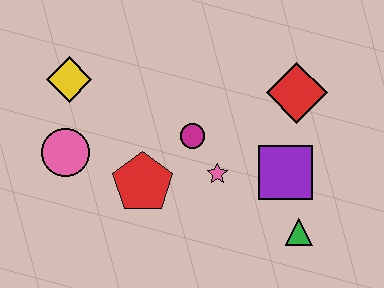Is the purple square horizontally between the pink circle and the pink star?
No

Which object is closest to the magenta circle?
The pink star is closest to the magenta circle.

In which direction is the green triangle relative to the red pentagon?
The green triangle is to the right of the red pentagon.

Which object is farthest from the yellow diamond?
The green triangle is farthest from the yellow diamond.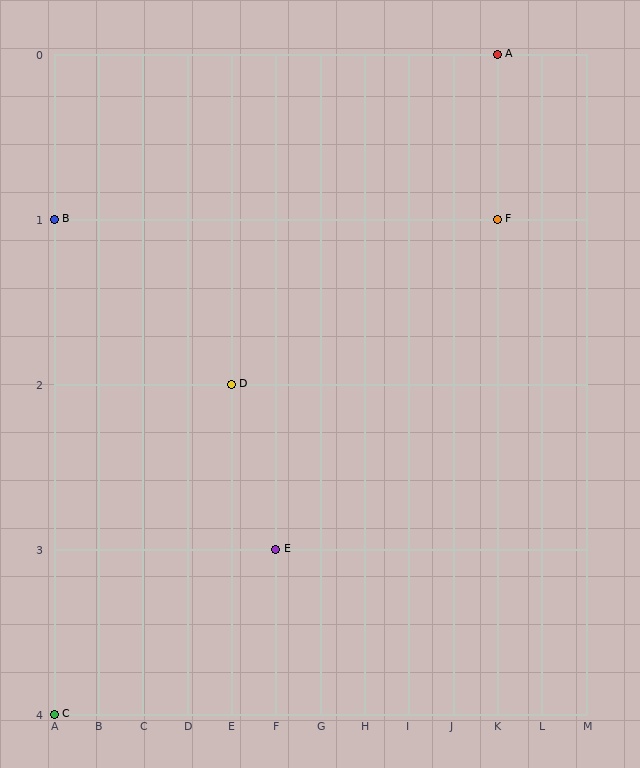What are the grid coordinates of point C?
Point C is at grid coordinates (A, 4).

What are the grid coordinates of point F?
Point F is at grid coordinates (K, 1).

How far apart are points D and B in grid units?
Points D and B are 4 columns and 1 row apart (about 4.1 grid units diagonally).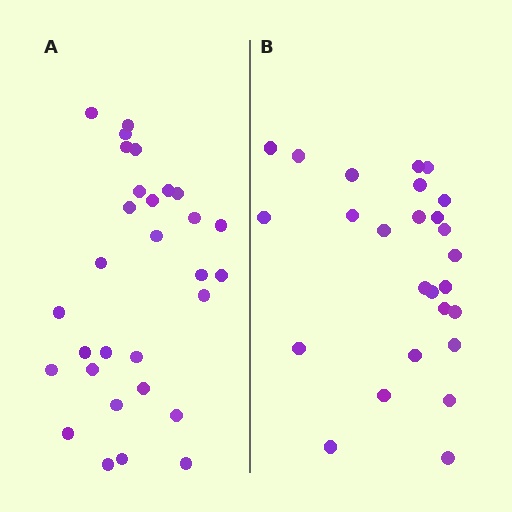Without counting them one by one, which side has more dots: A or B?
Region A (the left region) has more dots.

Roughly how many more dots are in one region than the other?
Region A has about 4 more dots than region B.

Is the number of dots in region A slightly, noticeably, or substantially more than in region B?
Region A has only slightly more — the two regions are fairly close. The ratio is roughly 1.2 to 1.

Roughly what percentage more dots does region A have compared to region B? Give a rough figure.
About 15% more.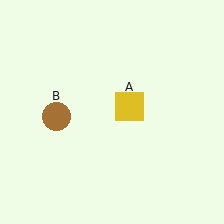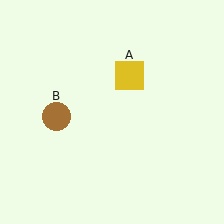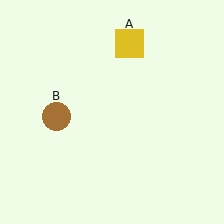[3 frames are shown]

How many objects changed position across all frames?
1 object changed position: yellow square (object A).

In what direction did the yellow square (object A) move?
The yellow square (object A) moved up.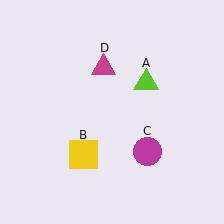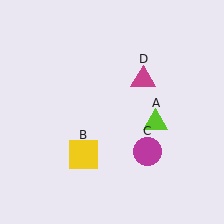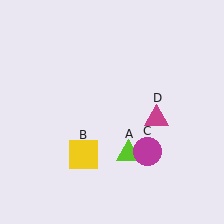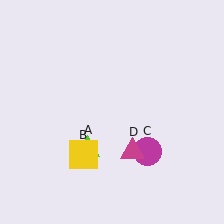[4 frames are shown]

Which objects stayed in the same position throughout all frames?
Yellow square (object B) and magenta circle (object C) remained stationary.